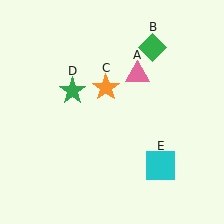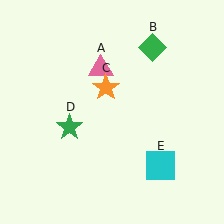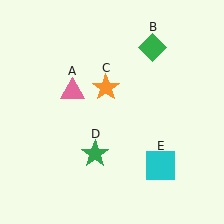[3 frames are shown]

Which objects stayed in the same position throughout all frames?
Green diamond (object B) and orange star (object C) and cyan square (object E) remained stationary.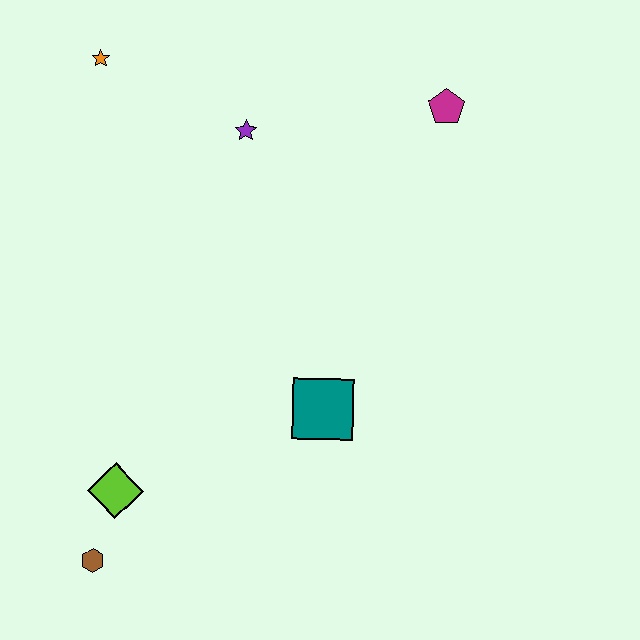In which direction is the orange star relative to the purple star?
The orange star is to the left of the purple star.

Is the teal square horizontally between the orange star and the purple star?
No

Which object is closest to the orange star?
The purple star is closest to the orange star.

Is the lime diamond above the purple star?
No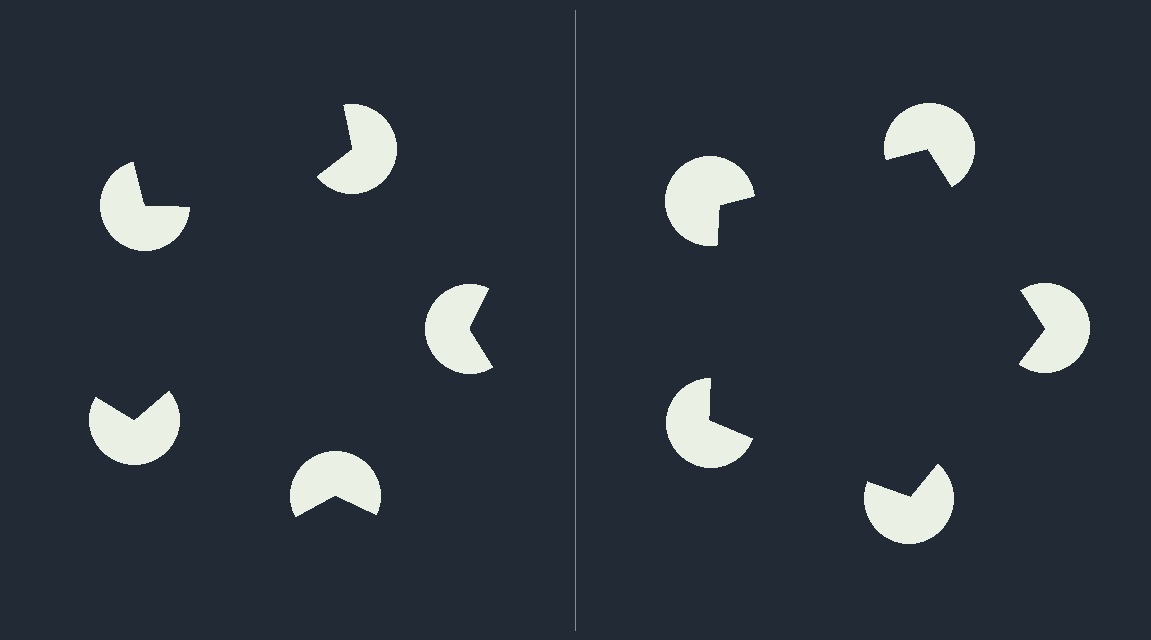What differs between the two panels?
The pac-man discs are positioned identically on both sides; only the wedge orientations differ. On the right they align to a pentagon; on the left they are misaligned.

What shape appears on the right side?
An illusory pentagon.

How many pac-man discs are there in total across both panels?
10 — 5 on each side.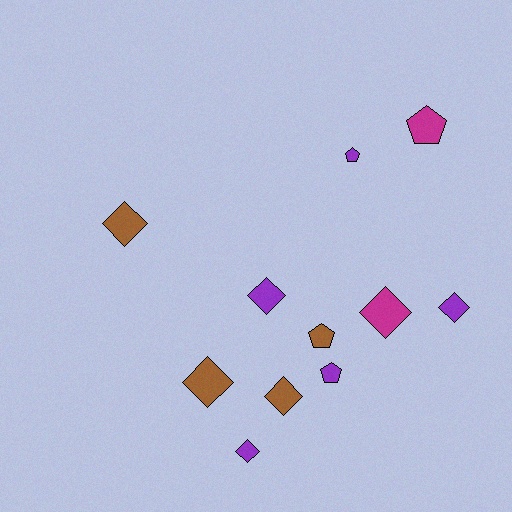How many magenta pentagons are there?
There is 1 magenta pentagon.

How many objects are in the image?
There are 11 objects.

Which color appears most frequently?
Purple, with 5 objects.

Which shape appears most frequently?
Diamond, with 7 objects.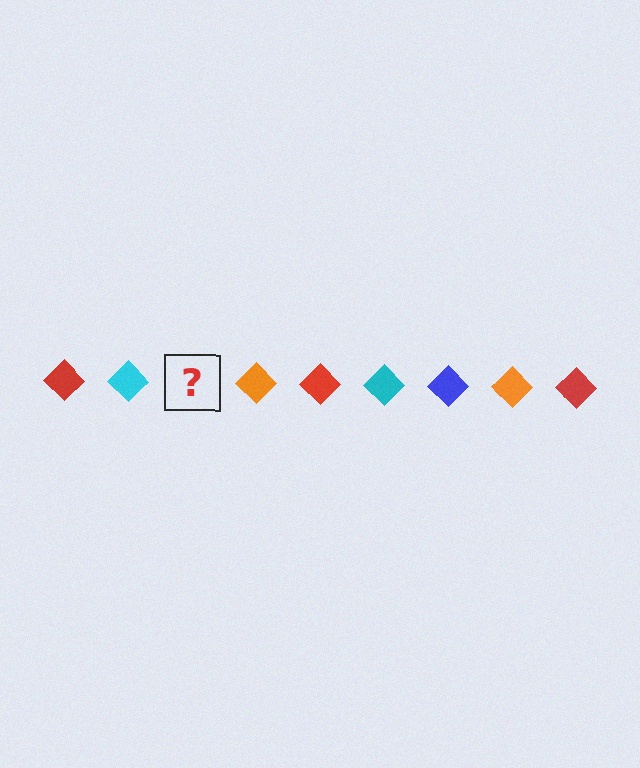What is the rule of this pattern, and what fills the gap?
The rule is that the pattern cycles through red, cyan, blue, orange diamonds. The gap should be filled with a blue diamond.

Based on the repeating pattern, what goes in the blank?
The blank should be a blue diamond.